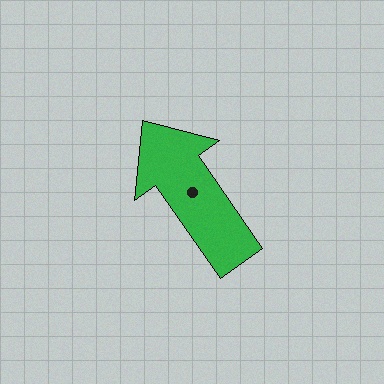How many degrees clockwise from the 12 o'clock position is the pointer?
Approximately 325 degrees.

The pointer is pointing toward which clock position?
Roughly 11 o'clock.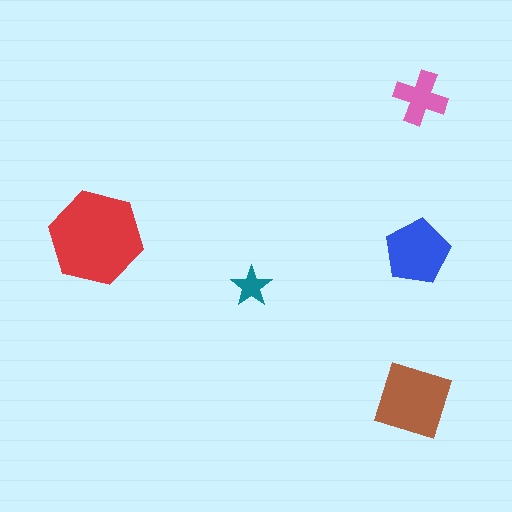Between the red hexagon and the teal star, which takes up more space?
The red hexagon.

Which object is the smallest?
The teal star.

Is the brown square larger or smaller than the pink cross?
Larger.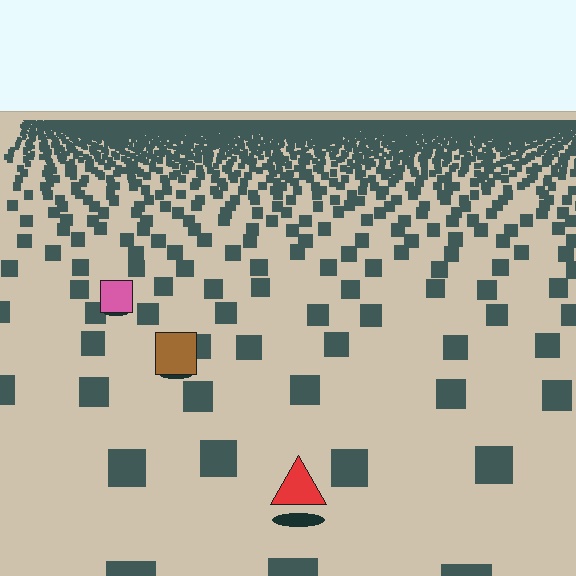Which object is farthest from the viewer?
The pink square is farthest from the viewer. It appears smaller and the ground texture around it is denser.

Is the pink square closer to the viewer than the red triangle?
No. The red triangle is closer — you can tell from the texture gradient: the ground texture is coarser near it.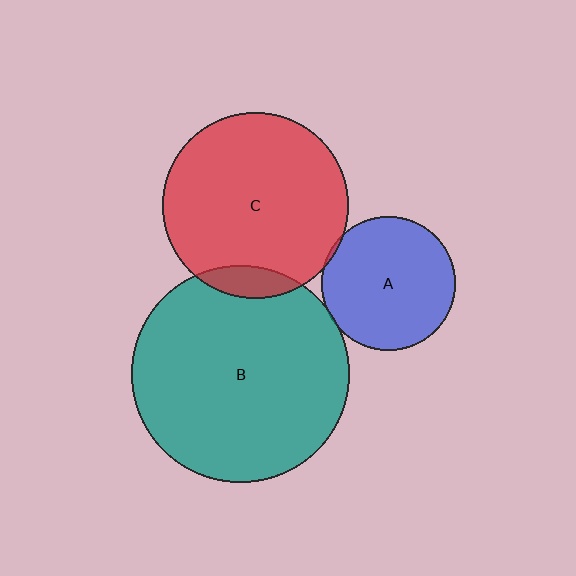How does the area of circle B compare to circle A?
Approximately 2.6 times.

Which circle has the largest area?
Circle B (teal).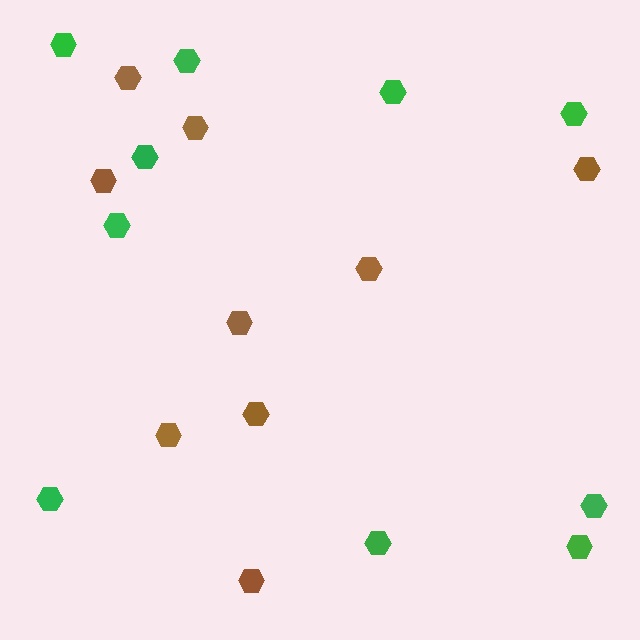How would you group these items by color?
There are 2 groups: one group of green hexagons (10) and one group of brown hexagons (9).